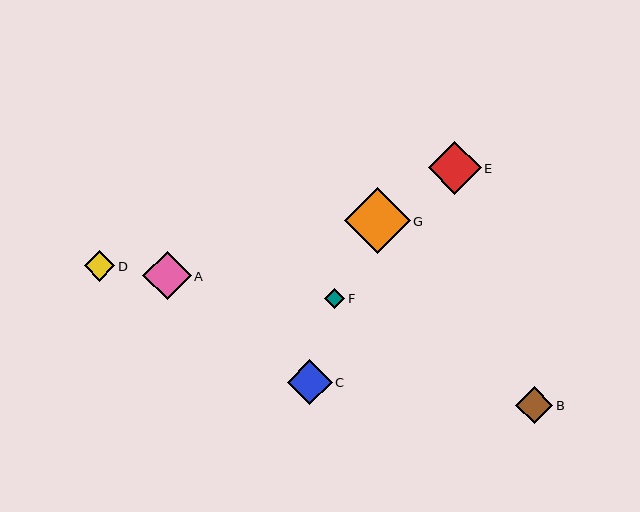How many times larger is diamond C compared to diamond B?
Diamond C is approximately 1.2 times the size of diamond B.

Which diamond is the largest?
Diamond G is the largest with a size of approximately 66 pixels.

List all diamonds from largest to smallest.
From largest to smallest: G, E, A, C, B, D, F.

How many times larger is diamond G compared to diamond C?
Diamond G is approximately 1.5 times the size of diamond C.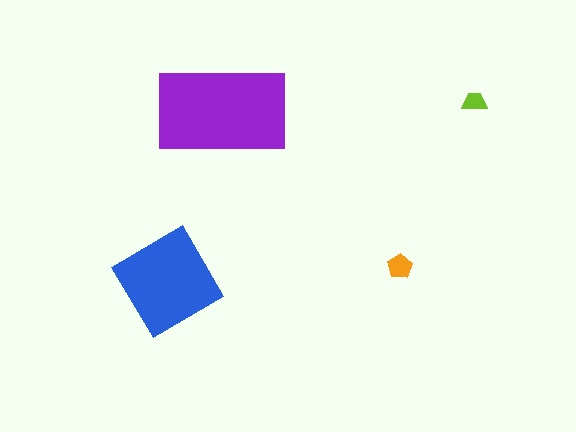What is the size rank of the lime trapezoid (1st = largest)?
4th.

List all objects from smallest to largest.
The lime trapezoid, the orange pentagon, the blue diamond, the purple rectangle.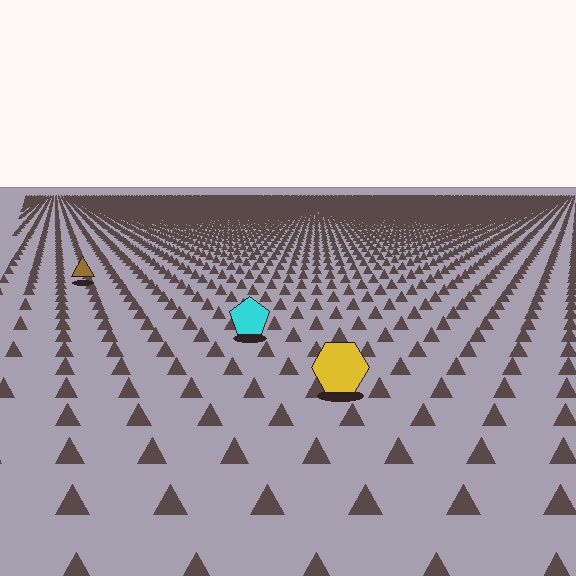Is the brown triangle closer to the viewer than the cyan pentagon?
No. The cyan pentagon is closer — you can tell from the texture gradient: the ground texture is coarser near it.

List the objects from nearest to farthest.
From nearest to farthest: the yellow hexagon, the cyan pentagon, the brown triangle.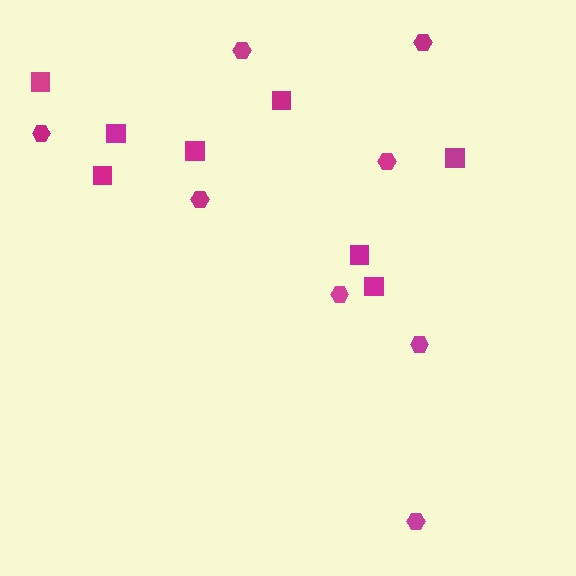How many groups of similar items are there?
There are 2 groups: one group of squares (8) and one group of hexagons (8).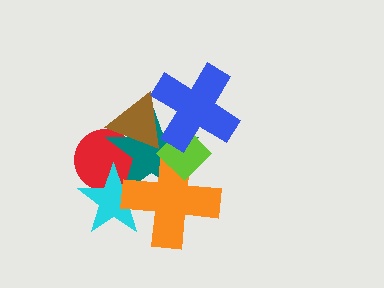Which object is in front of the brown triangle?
The blue cross is in front of the brown triangle.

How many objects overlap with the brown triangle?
3 objects overlap with the brown triangle.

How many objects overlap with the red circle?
3 objects overlap with the red circle.